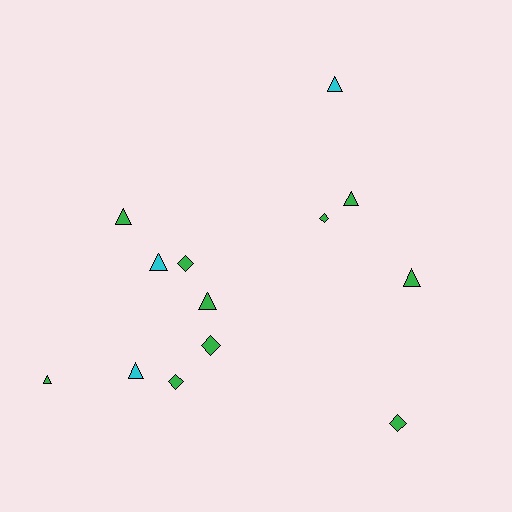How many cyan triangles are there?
There are 3 cyan triangles.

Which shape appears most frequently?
Triangle, with 8 objects.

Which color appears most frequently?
Green, with 10 objects.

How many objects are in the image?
There are 13 objects.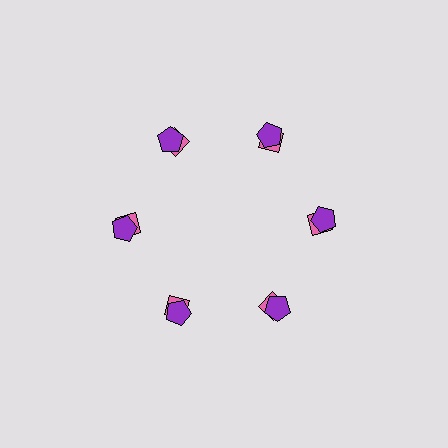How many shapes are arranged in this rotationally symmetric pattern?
There are 12 shapes, arranged in 6 groups of 2.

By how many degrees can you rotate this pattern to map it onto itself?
The pattern maps onto itself every 60 degrees of rotation.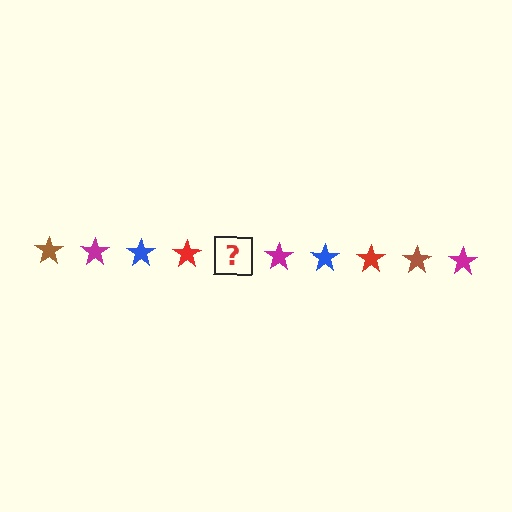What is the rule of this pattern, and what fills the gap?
The rule is that the pattern cycles through brown, magenta, blue, red stars. The gap should be filled with a brown star.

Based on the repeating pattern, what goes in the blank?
The blank should be a brown star.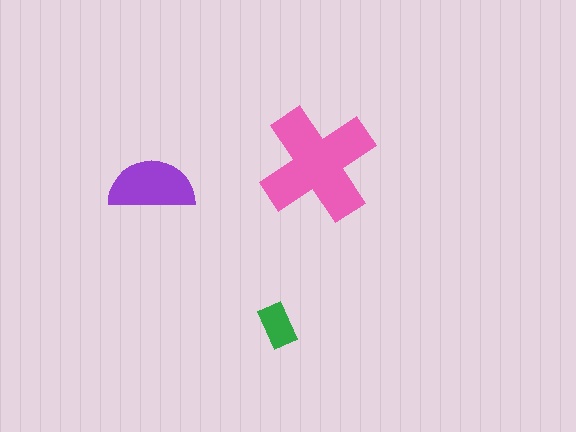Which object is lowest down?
The green rectangle is bottommost.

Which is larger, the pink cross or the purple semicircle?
The pink cross.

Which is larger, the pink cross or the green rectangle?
The pink cross.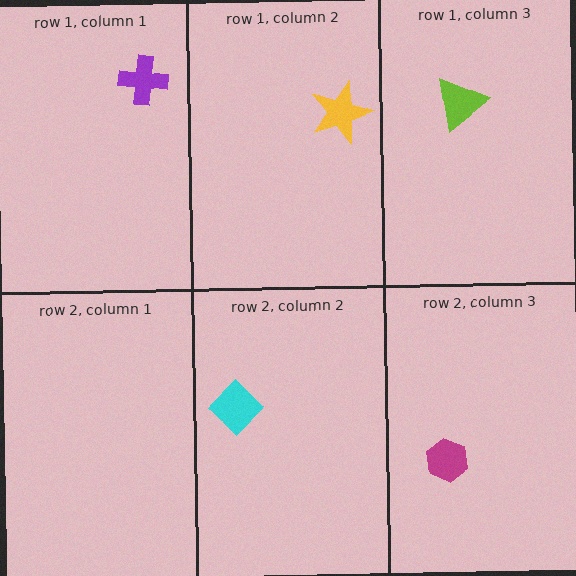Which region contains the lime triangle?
The row 1, column 3 region.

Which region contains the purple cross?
The row 1, column 1 region.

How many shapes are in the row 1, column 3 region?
1.